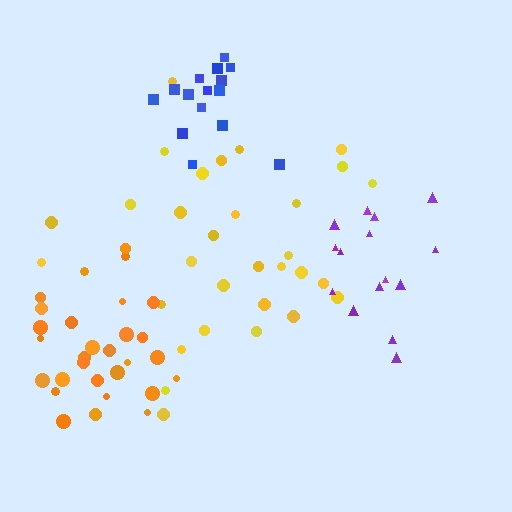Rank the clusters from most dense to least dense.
orange, blue, purple, yellow.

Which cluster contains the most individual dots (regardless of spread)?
Yellow (31).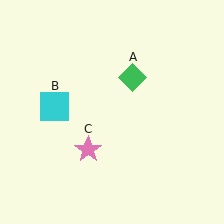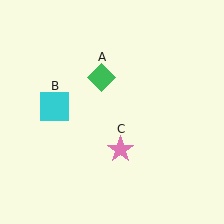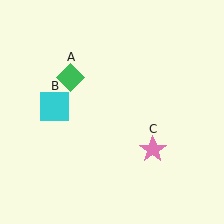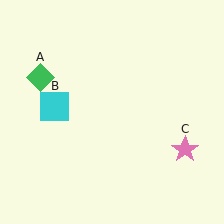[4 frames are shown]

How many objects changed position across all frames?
2 objects changed position: green diamond (object A), pink star (object C).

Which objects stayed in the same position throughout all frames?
Cyan square (object B) remained stationary.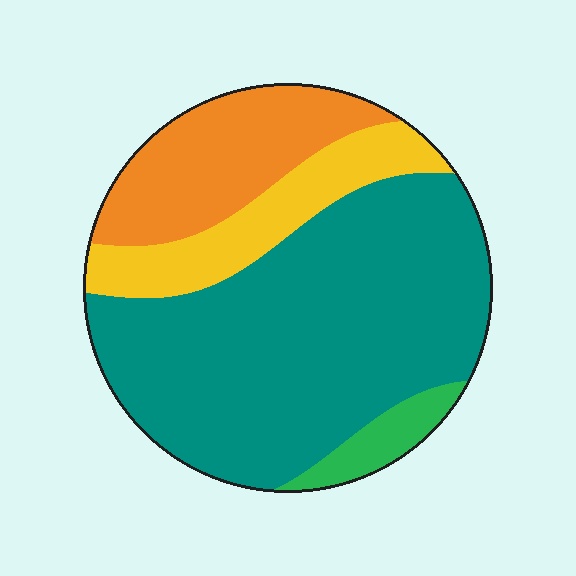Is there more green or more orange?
Orange.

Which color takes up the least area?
Green, at roughly 5%.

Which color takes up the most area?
Teal, at roughly 60%.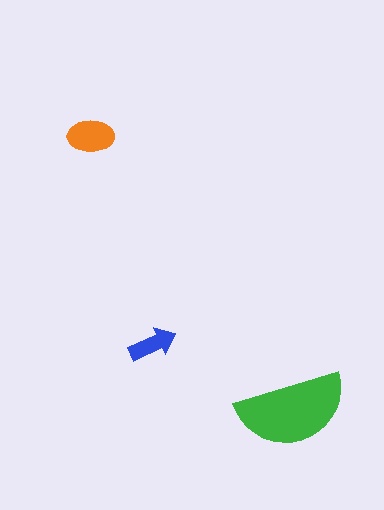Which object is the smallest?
The blue arrow.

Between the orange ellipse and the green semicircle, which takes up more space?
The green semicircle.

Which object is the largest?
The green semicircle.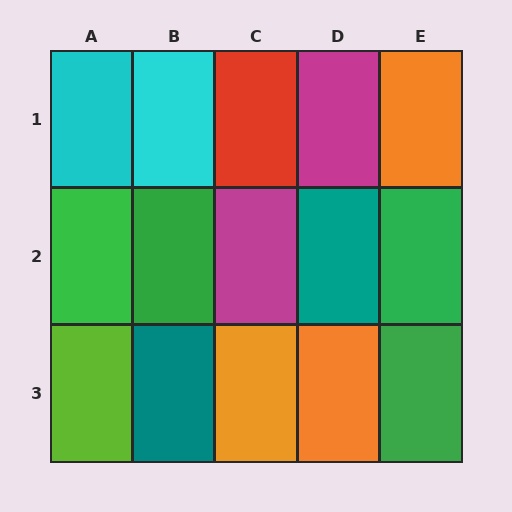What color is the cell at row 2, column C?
Magenta.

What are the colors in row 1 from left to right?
Cyan, cyan, red, magenta, orange.